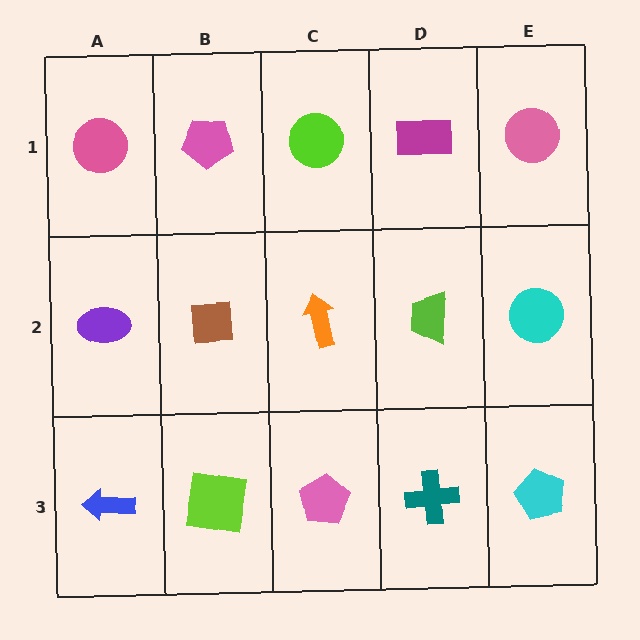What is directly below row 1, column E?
A cyan circle.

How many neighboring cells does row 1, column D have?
3.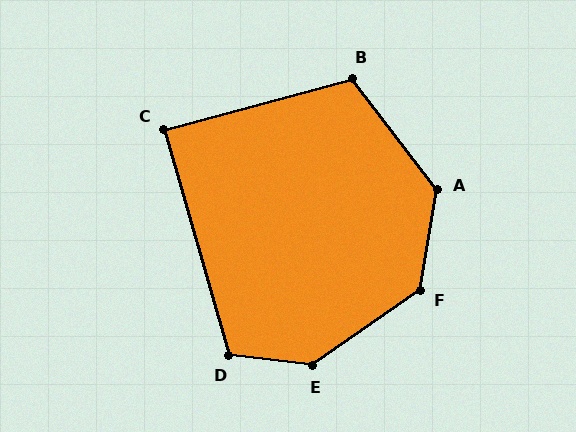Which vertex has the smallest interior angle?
C, at approximately 89 degrees.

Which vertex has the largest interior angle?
E, at approximately 138 degrees.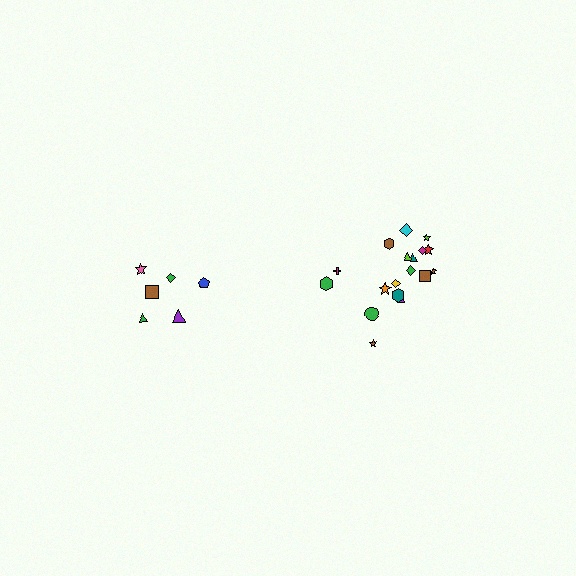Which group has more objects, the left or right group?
The right group.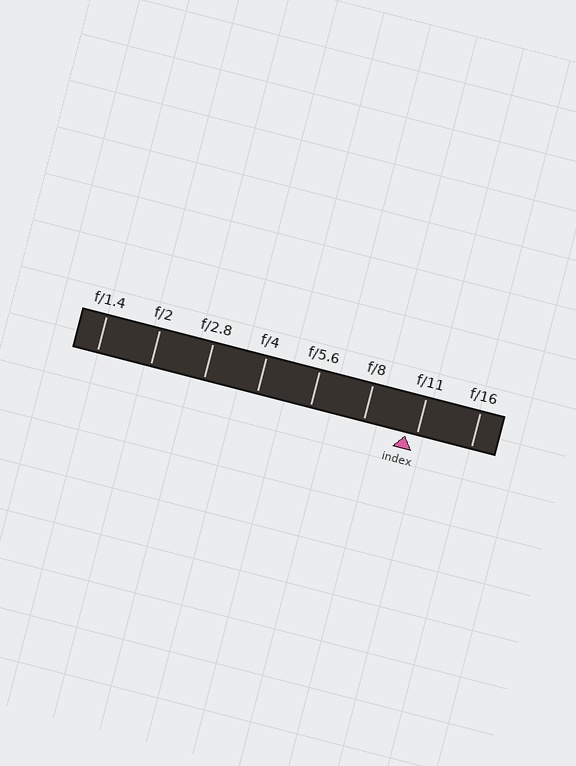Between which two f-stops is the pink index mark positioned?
The index mark is between f/8 and f/11.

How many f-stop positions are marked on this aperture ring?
There are 8 f-stop positions marked.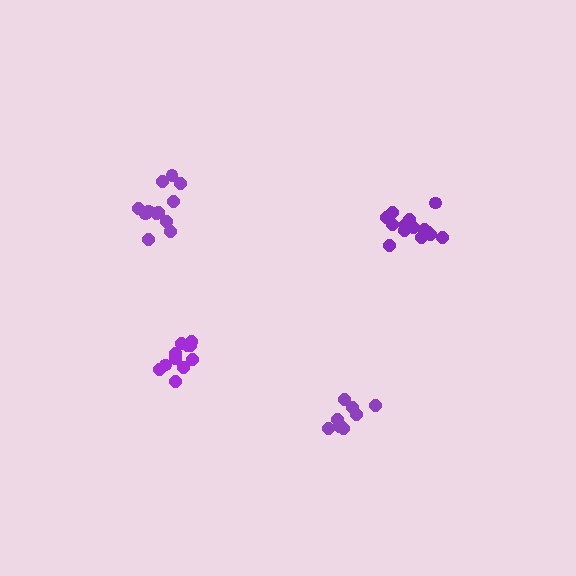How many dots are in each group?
Group 1: 14 dots, Group 2: 9 dots, Group 3: 12 dots, Group 4: 11 dots (46 total).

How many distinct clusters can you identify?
There are 4 distinct clusters.